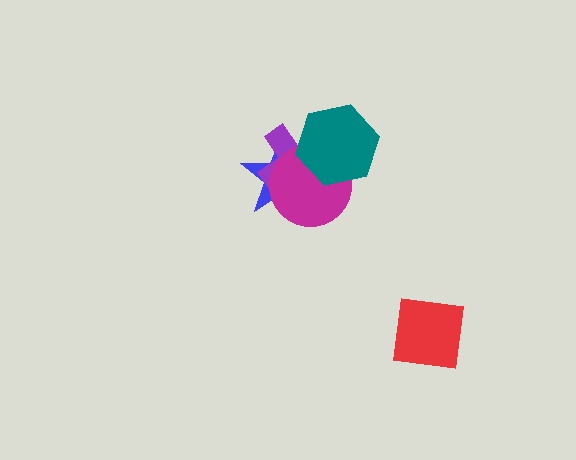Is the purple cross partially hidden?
Yes, it is partially covered by another shape.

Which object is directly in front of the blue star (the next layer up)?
The purple cross is directly in front of the blue star.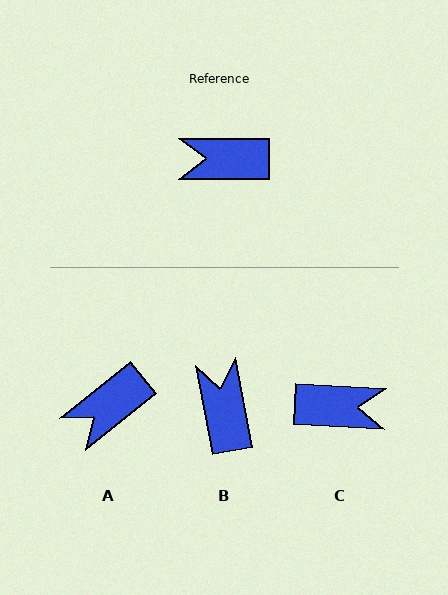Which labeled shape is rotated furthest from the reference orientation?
C, about 177 degrees away.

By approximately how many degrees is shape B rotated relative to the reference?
Approximately 78 degrees clockwise.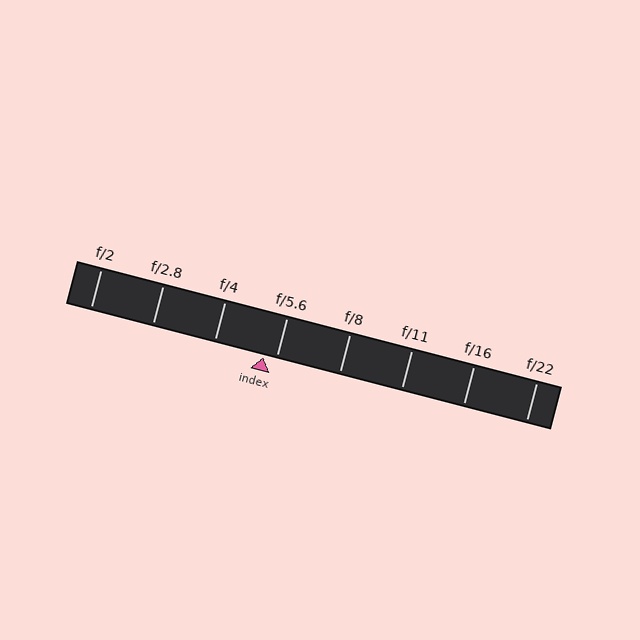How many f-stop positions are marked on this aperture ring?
There are 8 f-stop positions marked.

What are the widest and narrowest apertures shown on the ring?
The widest aperture shown is f/2 and the narrowest is f/22.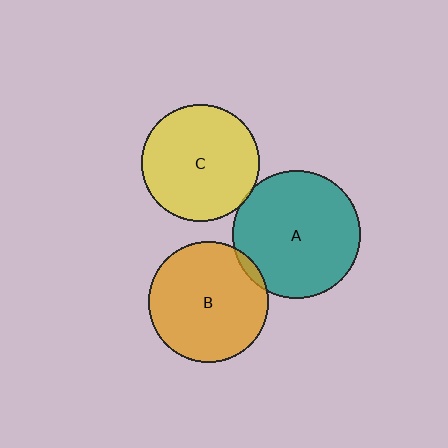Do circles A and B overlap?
Yes.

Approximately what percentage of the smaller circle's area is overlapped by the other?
Approximately 5%.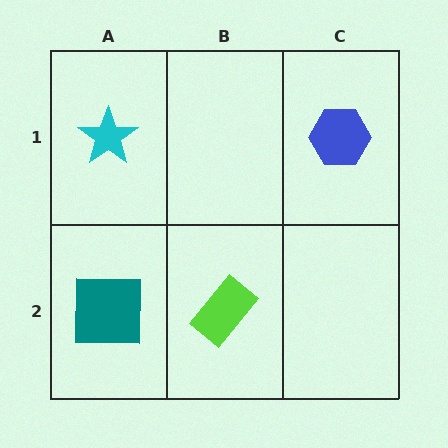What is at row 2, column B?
A lime rectangle.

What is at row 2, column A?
A teal square.